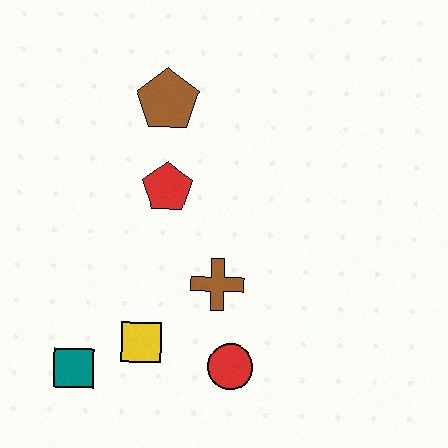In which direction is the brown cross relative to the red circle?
The brown cross is above the red circle.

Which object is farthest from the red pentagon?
The teal square is farthest from the red pentagon.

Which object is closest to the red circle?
The brown cross is closest to the red circle.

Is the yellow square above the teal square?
Yes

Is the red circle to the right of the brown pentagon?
Yes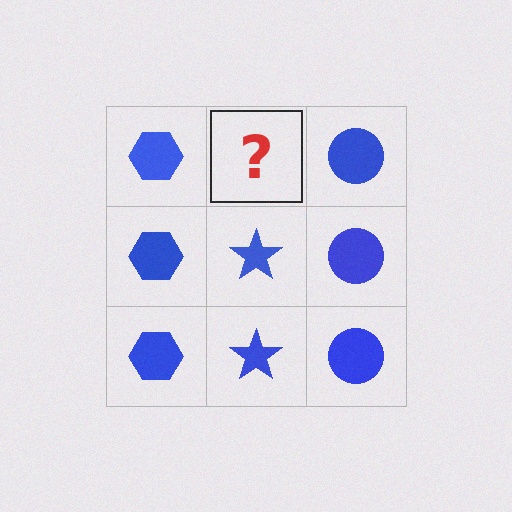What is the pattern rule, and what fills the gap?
The rule is that each column has a consistent shape. The gap should be filled with a blue star.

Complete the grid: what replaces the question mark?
The question mark should be replaced with a blue star.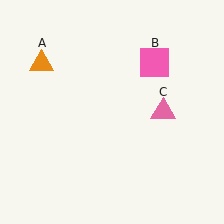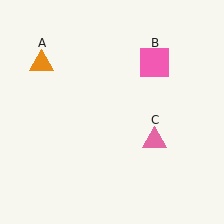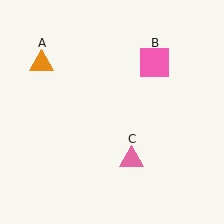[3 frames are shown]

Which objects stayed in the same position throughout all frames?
Orange triangle (object A) and pink square (object B) remained stationary.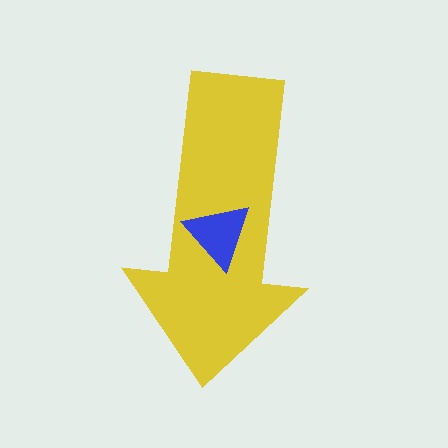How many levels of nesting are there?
2.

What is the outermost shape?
The yellow arrow.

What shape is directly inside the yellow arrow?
The blue triangle.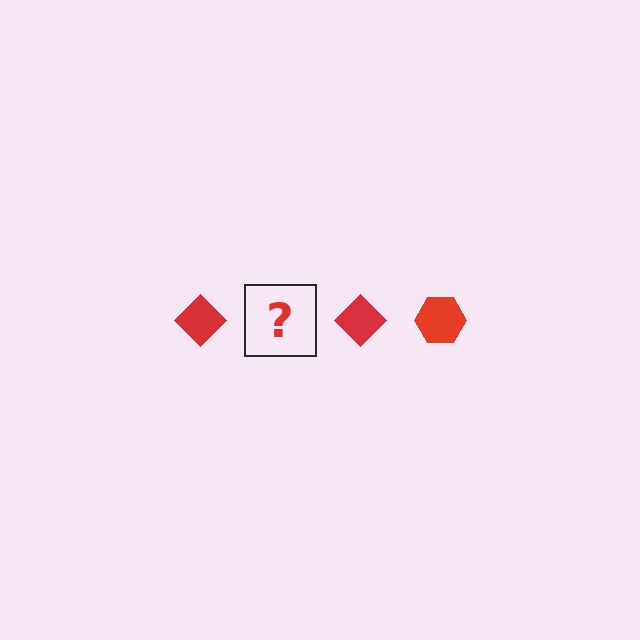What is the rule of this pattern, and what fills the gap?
The rule is that the pattern cycles through diamond, hexagon shapes in red. The gap should be filled with a red hexagon.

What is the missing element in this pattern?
The missing element is a red hexagon.